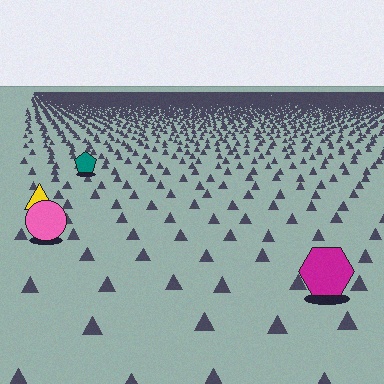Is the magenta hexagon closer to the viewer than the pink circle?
Yes. The magenta hexagon is closer — you can tell from the texture gradient: the ground texture is coarser near it.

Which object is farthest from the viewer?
The teal pentagon is farthest from the viewer. It appears smaller and the ground texture around it is denser.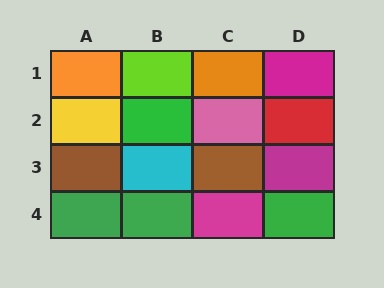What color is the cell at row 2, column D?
Red.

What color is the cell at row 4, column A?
Green.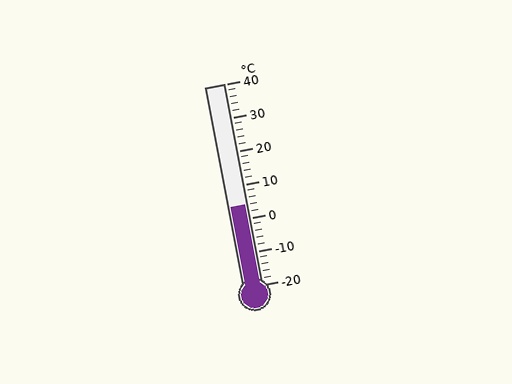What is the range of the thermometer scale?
The thermometer scale ranges from -20°C to 40°C.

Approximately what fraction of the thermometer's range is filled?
The thermometer is filled to approximately 40% of its range.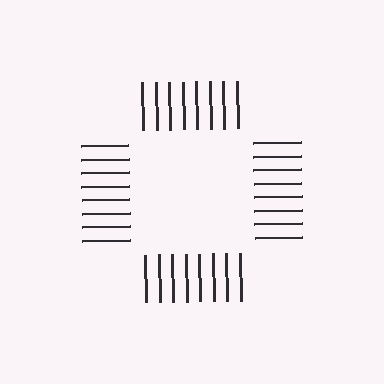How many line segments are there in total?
32 — 8 along each of the 4 edges.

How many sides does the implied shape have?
4 sides — the line-ends trace a square.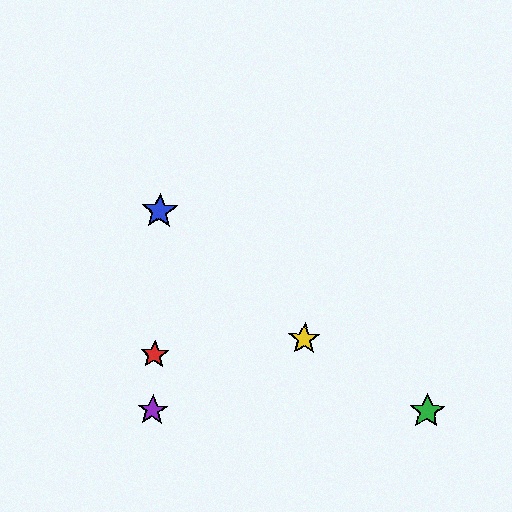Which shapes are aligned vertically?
The red star, the blue star, the purple star are aligned vertically.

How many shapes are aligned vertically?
3 shapes (the red star, the blue star, the purple star) are aligned vertically.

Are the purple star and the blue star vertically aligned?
Yes, both are at x≈153.